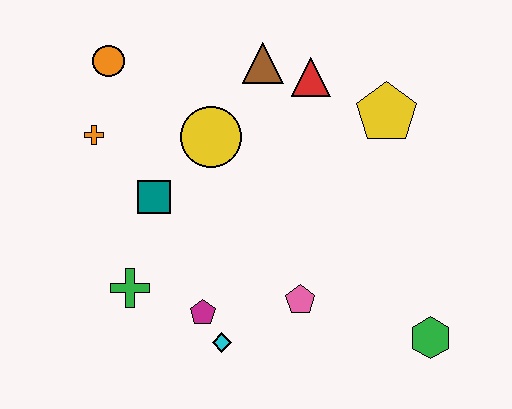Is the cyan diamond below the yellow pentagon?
Yes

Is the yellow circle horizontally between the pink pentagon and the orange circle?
Yes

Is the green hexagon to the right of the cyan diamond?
Yes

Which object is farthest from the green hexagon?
The orange circle is farthest from the green hexagon.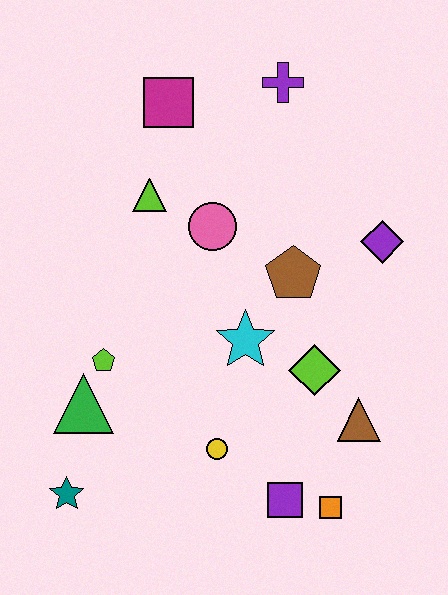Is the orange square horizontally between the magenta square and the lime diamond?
No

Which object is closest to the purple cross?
The magenta square is closest to the purple cross.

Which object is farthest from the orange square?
The magenta square is farthest from the orange square.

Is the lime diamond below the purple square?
No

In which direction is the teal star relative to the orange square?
The teal star is to the left of the orange square.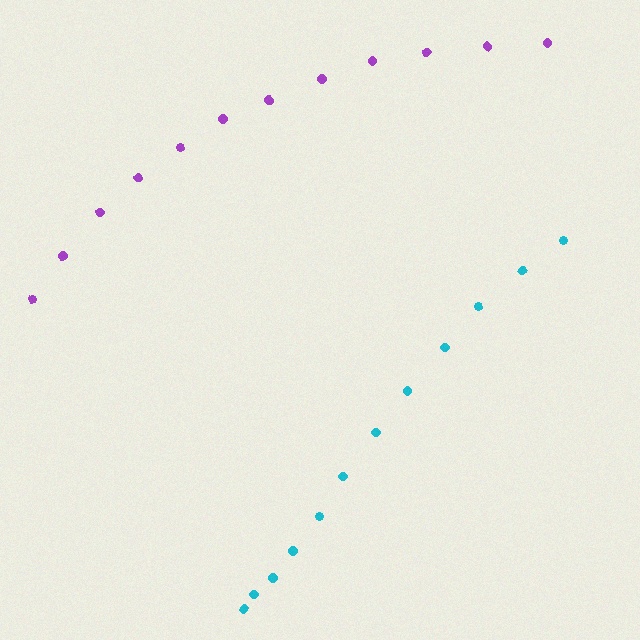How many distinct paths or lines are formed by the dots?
There are 2 distinct paths.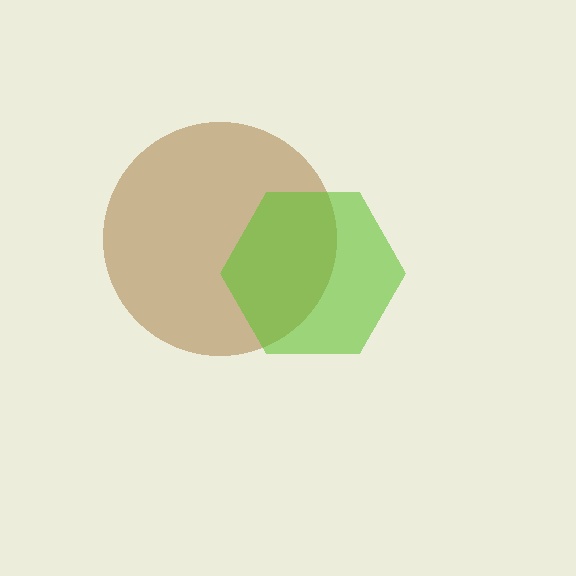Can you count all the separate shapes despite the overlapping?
Yes, there are 2 separate shapes.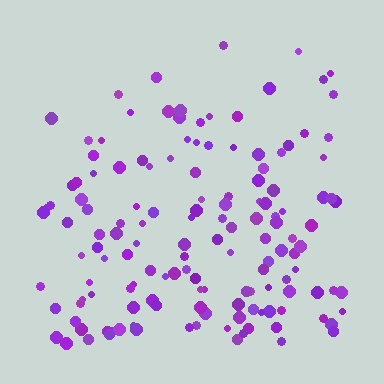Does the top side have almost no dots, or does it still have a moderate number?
Still a moderate number, just noticeably fewer than the bottom.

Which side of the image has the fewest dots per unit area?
The top.